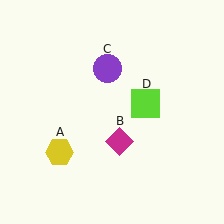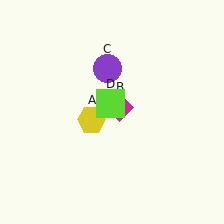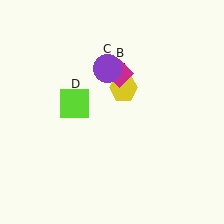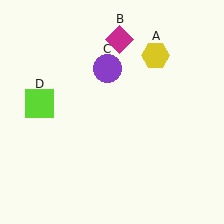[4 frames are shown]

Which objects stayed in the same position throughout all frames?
Purple circle (object C) remained stationary.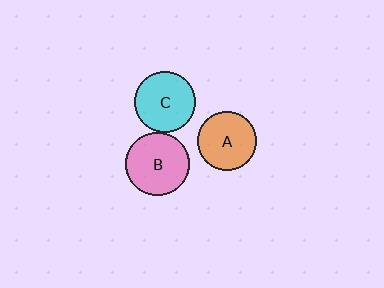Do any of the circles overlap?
No, none of the circles overlap.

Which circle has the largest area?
Circle B (pink).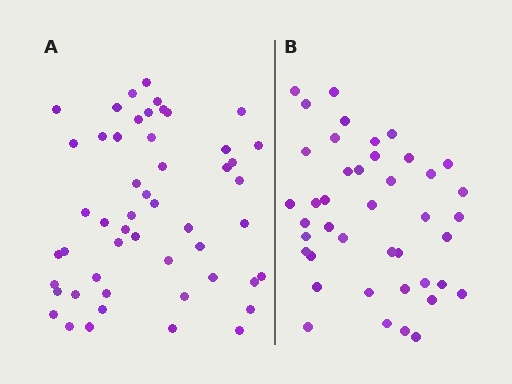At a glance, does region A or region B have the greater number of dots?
Region A (the left region) has more dots.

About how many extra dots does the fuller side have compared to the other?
Region A has roughly 8 or so more dots than region B.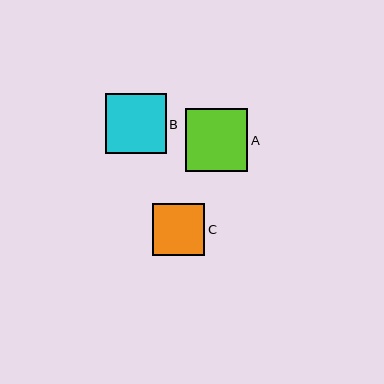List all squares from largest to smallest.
From largest to smallest: A, B, C.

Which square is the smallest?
Square C is the smallest with a size of approximately 52 pixels.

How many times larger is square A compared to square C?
Square A is approximately 1.2 times the size of square C.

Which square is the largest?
Square A is the largest with a size of approximately 62 pixels.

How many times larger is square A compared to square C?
Square A is approximately 1.2 times the size of square C.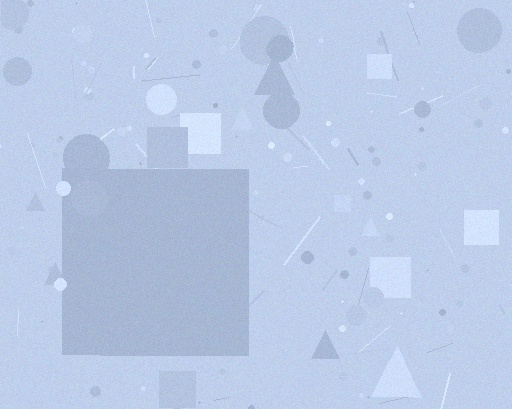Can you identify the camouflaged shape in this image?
The camouflaged shape is a square.